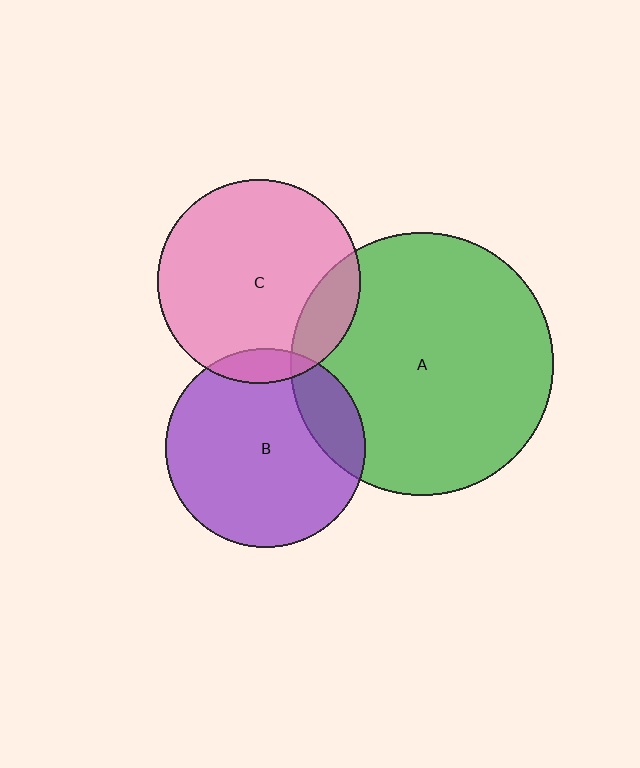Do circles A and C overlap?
Yes.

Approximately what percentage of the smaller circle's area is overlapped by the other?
Approximately 15%.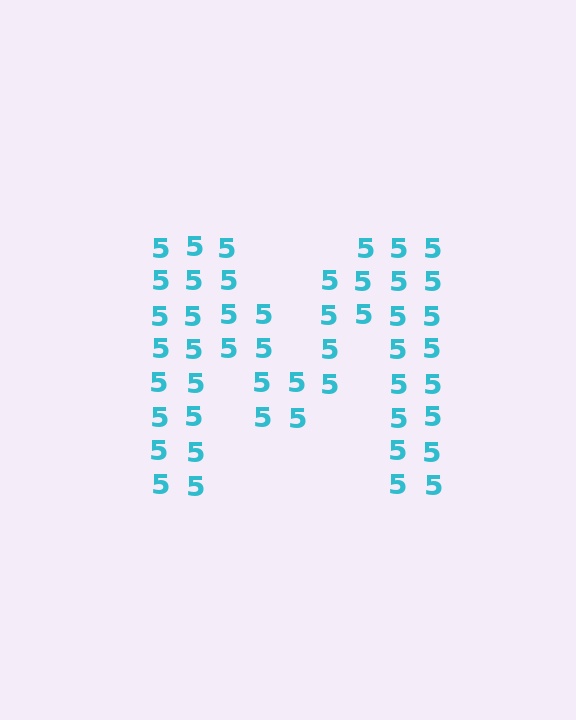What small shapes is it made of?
It is made of small digit 5's.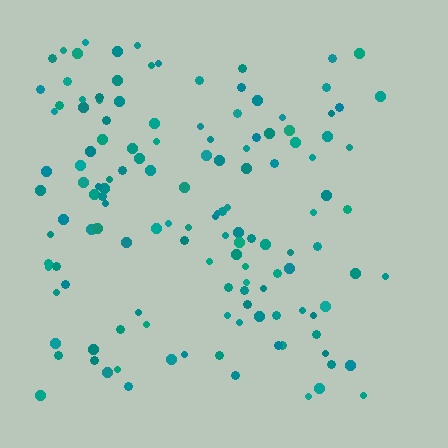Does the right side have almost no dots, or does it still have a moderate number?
Still a moderate number, just noticeably fewer than the left.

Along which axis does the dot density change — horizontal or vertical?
Horizontal.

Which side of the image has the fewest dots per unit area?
The right.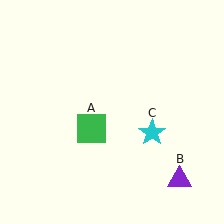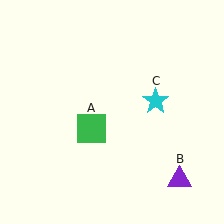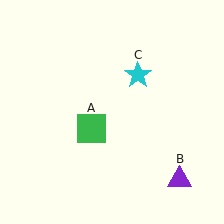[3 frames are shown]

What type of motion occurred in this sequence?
The cyan star (object C) rotated counterclockwise around the center of the scene.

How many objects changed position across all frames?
1 object changed position: cyan star (object C).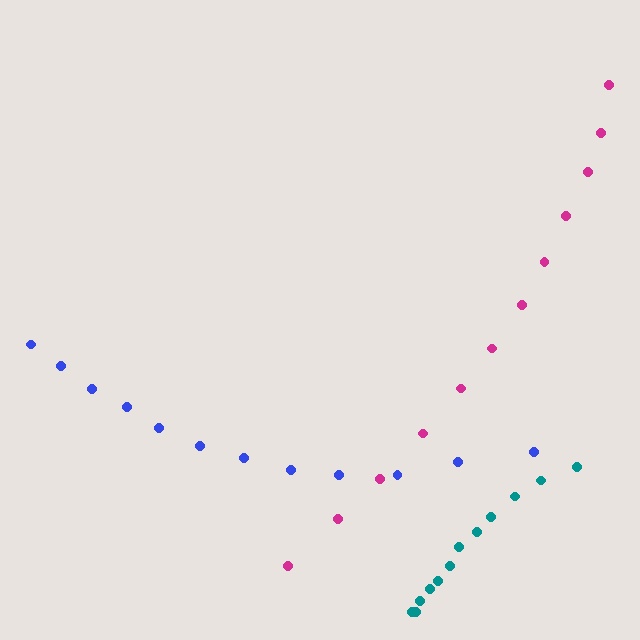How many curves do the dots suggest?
There are 3 distinct paths.